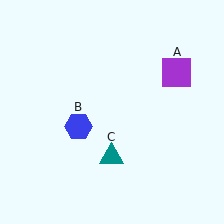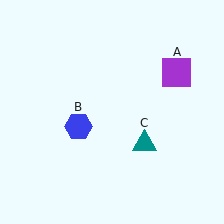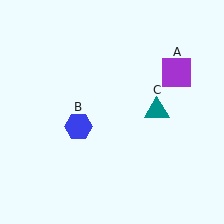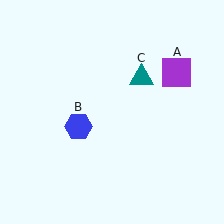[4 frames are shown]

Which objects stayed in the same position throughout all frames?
Purple square (object A) and blue hexagon (object B) remained stationary.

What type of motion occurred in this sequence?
The teal triangle (object C) rotated counterclockwise around the center of the scene.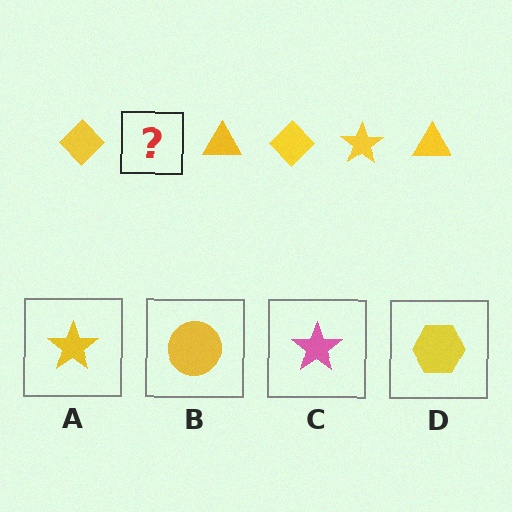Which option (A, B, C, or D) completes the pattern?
A.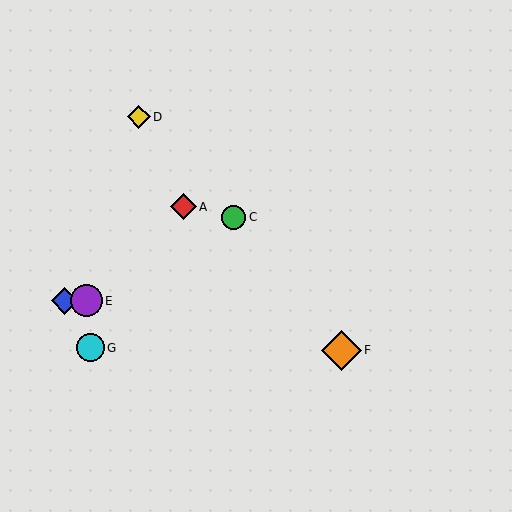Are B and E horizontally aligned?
Yes, both are at y≈301.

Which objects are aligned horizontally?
Objects B, E are aligned horizontally.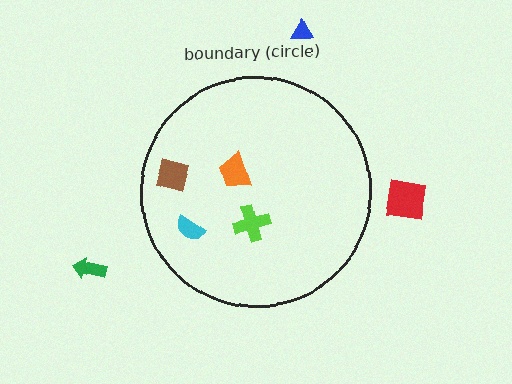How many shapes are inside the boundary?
4 inside, 3 outside.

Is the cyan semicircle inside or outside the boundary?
Inside.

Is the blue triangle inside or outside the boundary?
Outside.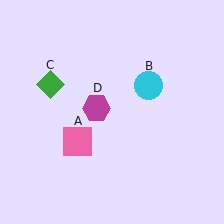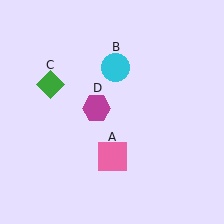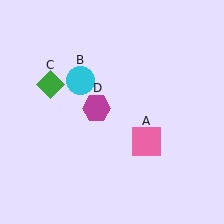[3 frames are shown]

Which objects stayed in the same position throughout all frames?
Green diamond (object C) and magenta hexagon (object D) remained stationary.